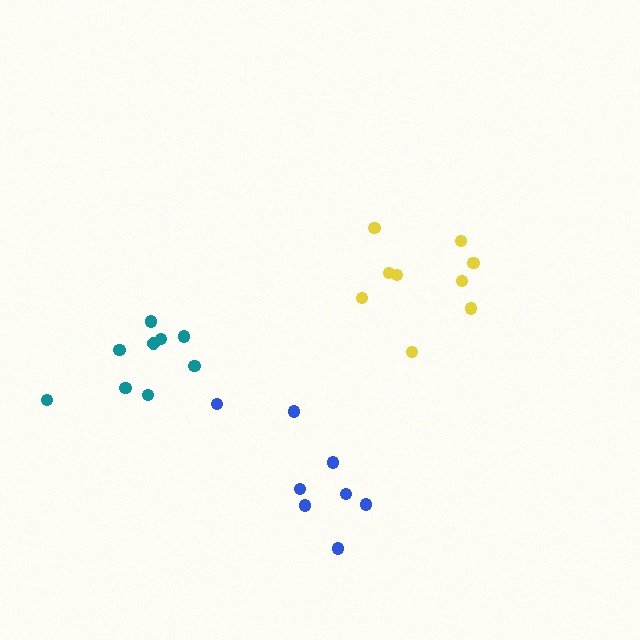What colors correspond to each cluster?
The clusters are colored: blue, teal, yellow.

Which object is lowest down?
The blue cluster is bottommost.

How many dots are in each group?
Group 1: 8 dots, Group 2: 9 dots, Group 3: 9 dots (26 total).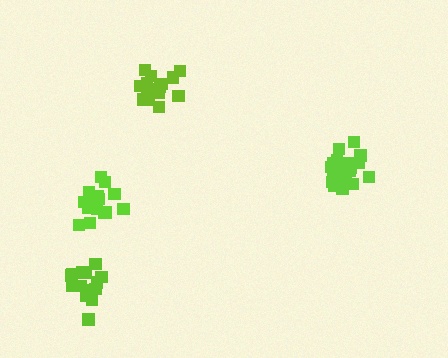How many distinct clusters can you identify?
There are 4 distinct clusters.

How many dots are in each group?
Group 1: 15 dots, Group 2: 16 dots, Group 3: 19 dots, Group 4: 16 dots (66 total).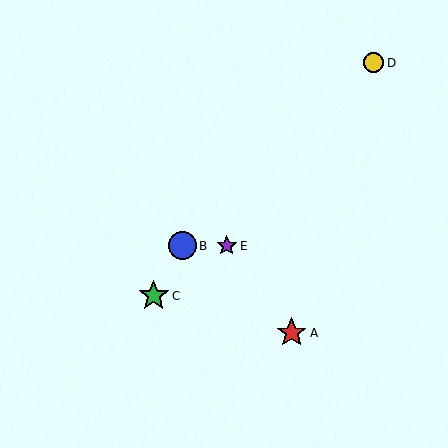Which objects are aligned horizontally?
Objects B, E are aligned horizontally.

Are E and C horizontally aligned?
No, E is at y≈246 and C is at y≈296.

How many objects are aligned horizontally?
2 objects (B, E) are aligned horizontally.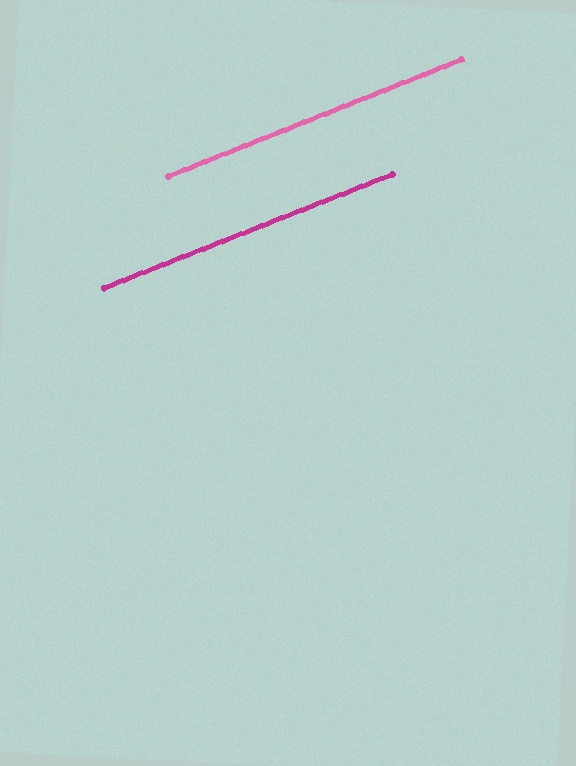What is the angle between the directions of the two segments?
Approximately 0 degrees.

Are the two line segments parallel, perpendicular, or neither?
Parallel — their directions differ by only 0.2°.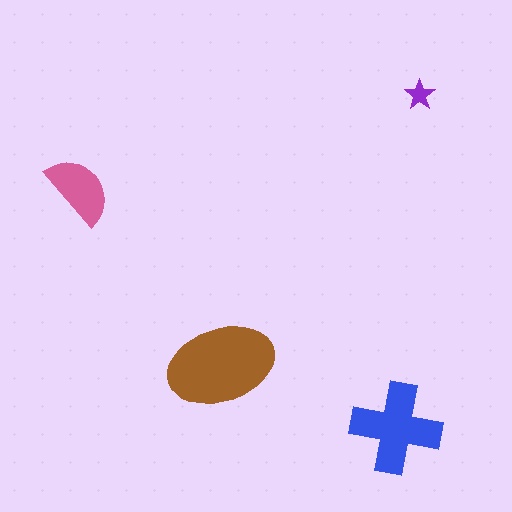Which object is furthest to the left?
The pink semicircle is leftmost.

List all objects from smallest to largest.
The purple star, the pink semicircle, the blue cross, the brown ellipse.